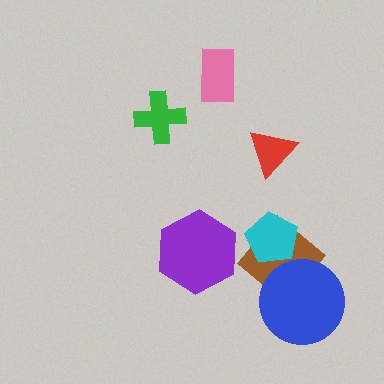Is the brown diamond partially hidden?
Yes, it is partially covered by another shape.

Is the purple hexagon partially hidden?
No, no other shape covers it.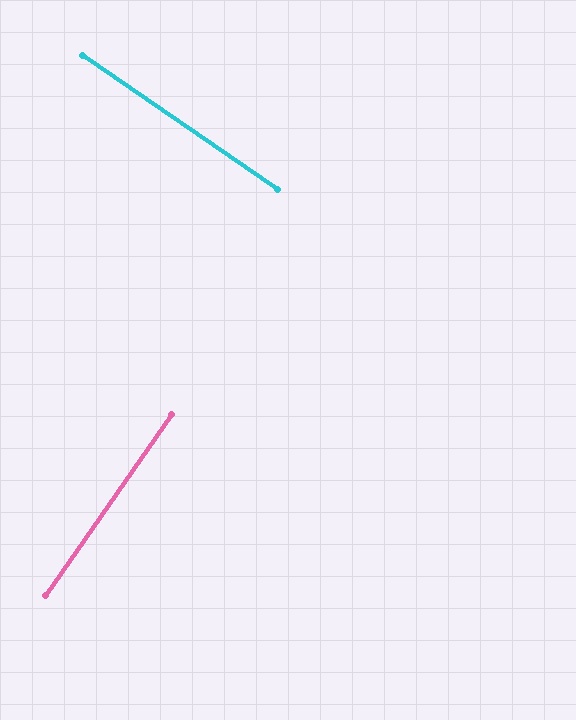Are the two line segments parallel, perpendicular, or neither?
Perpendicular — they meet at approximately 90°.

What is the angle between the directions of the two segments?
Approximately 90 degrees.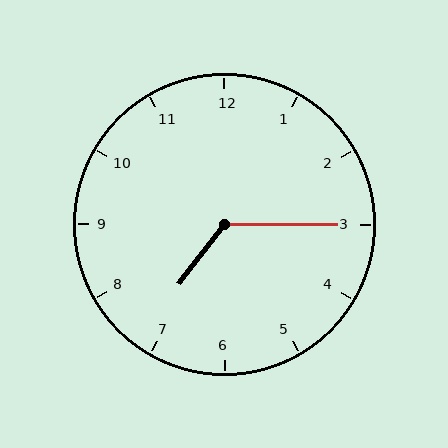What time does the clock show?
7:15.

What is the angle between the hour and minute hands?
Approximately 128 degrees.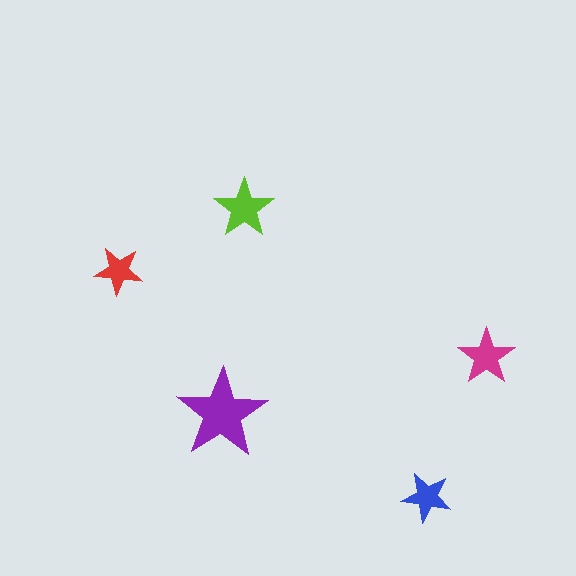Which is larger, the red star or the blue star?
The blue one.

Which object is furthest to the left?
The red star is leftmost.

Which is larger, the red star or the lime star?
The lime one.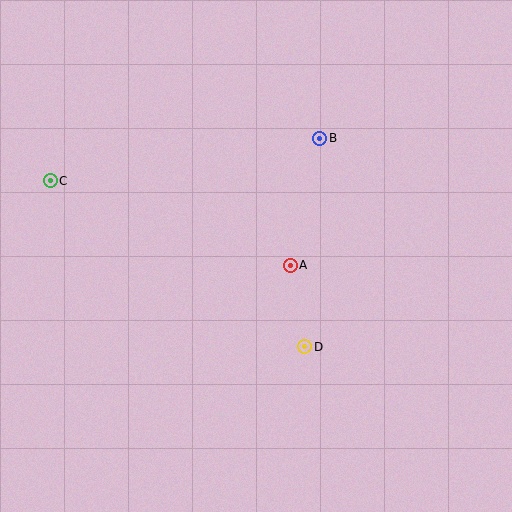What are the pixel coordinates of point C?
Point C is at (50, 181).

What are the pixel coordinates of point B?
Point B is at (320, 138).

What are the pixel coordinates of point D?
Point D is at (305, 347).